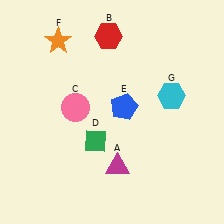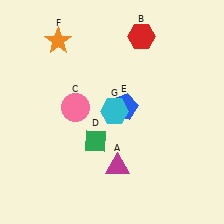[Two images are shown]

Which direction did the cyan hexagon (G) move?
The cyan hexagon (G) moved left.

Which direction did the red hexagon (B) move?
The red hexagon (B) moved right.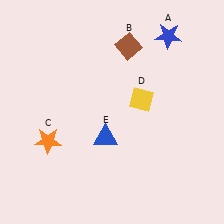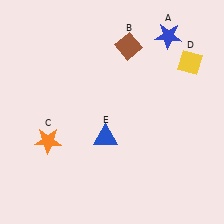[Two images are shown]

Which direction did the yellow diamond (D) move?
The yellow diamond (D) moved right.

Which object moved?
The yellow diamond (D) moved right.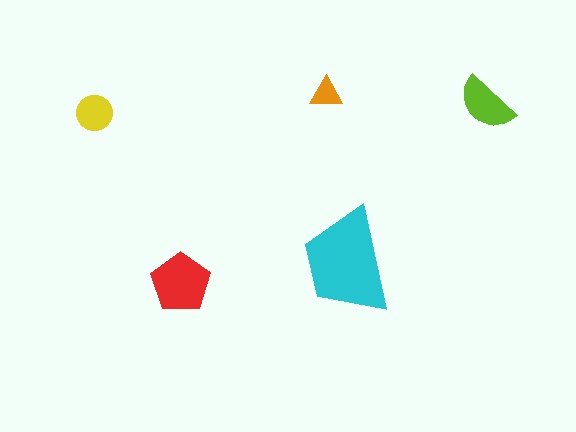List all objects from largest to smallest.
The cyan trapezoid, the red pentagon, the lime semicircle, the yellow circle, the orange triangle.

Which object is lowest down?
The red pentagon is bottommost.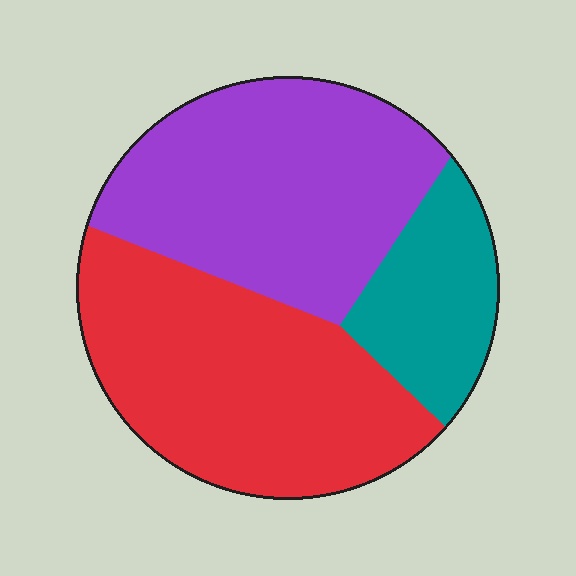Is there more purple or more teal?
Purple.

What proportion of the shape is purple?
Purple covers roughly 40% of the shape.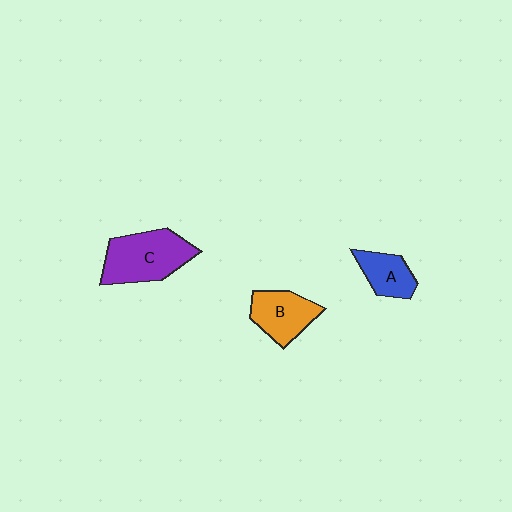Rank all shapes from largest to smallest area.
From largest to smallest: C (purple), B (orange), A (blue).